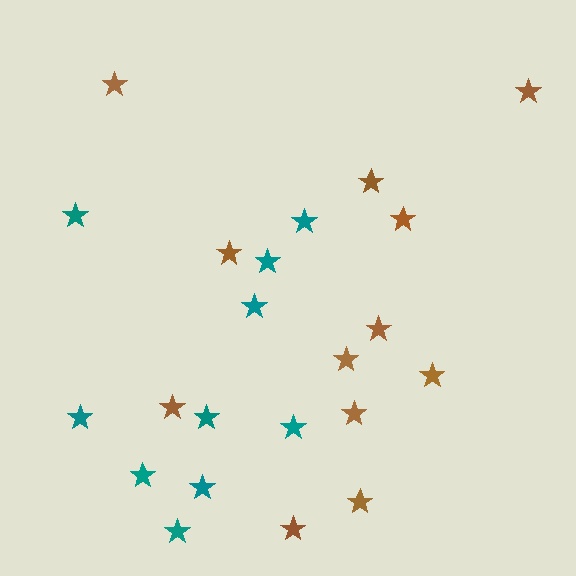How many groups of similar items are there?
There are 2 groups: one group of teal stars (10) and one group of brown stars (12).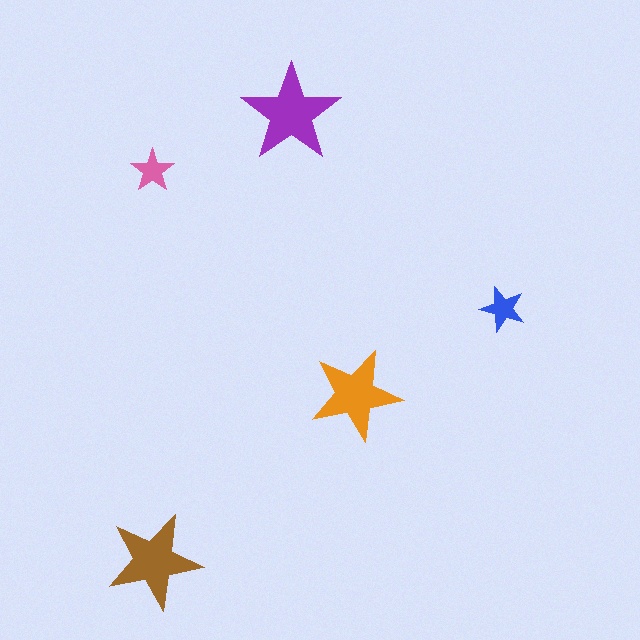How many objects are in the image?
There are 5 objects in the image.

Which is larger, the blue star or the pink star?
The blue one.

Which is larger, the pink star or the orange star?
The orange one.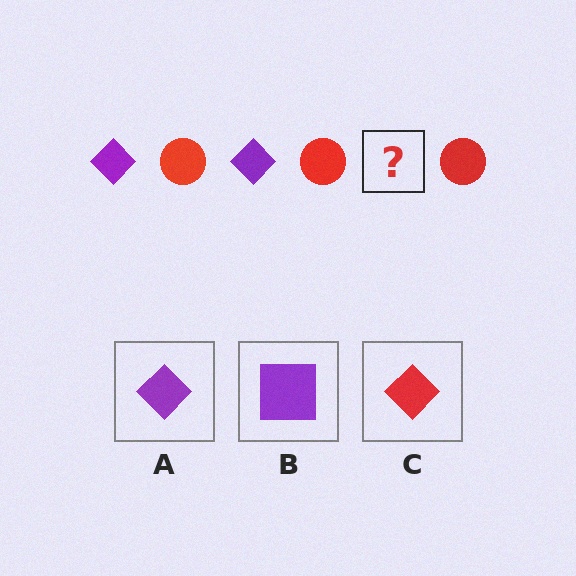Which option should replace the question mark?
Option A.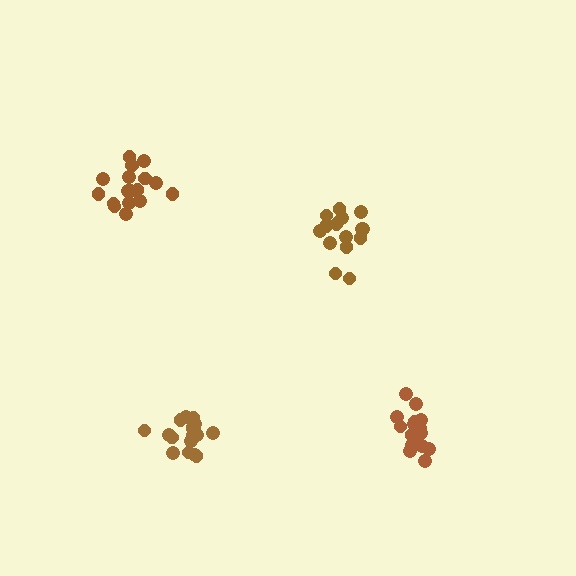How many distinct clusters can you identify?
There are 4 distinct clusters.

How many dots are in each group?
Group 1: 17 dots, Group 2: 16 dots, Group 3: 17 dots, Group 4: 18 dots (68 total).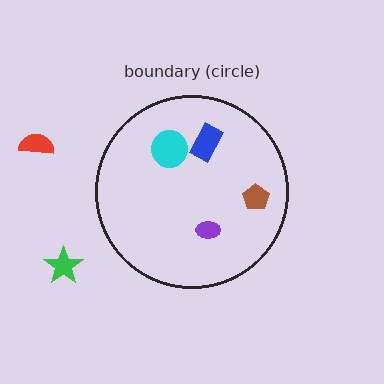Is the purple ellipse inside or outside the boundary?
Inside.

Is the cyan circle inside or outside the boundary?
Inside.